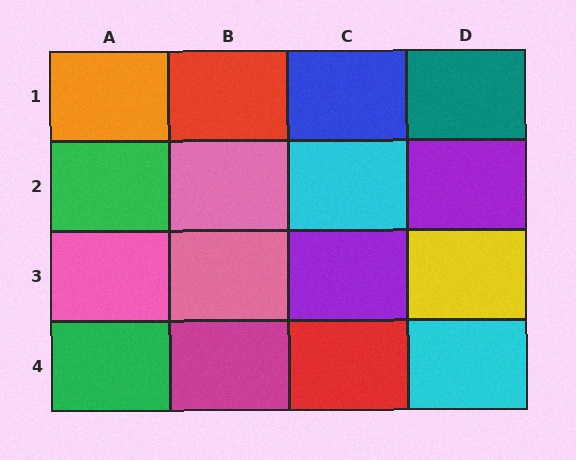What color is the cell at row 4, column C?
Red.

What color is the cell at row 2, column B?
Pink.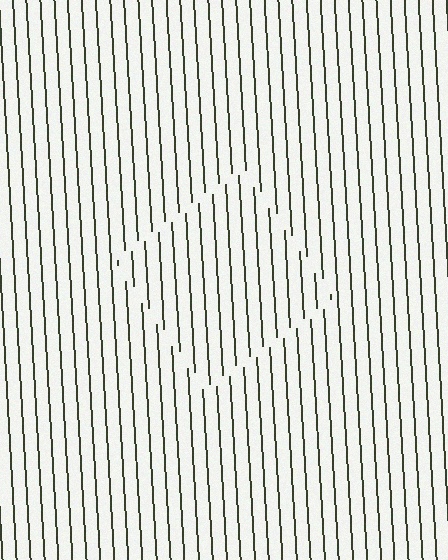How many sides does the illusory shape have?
4 sides — the line-ends trace a square.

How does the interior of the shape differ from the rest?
The interior of the shape contains the same grating, shifted by half a period — the contour is defined by the phase discontinuity where line-ends from the inner and outer gratings abut.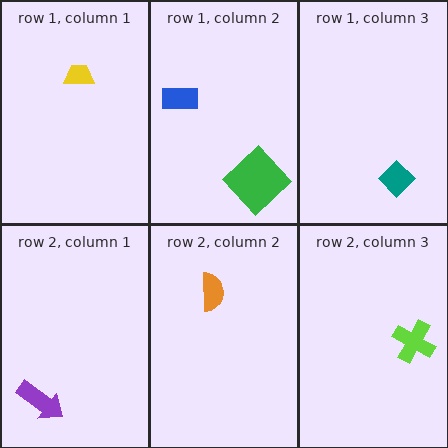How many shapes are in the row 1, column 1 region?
1.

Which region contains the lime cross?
The row 2, column 3 region.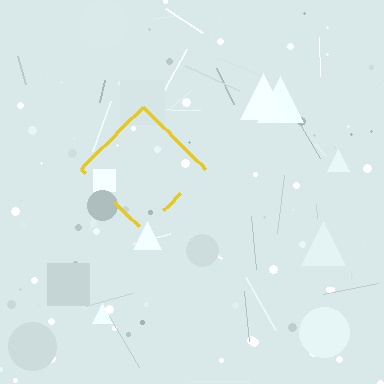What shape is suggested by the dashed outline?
The dashed outline suggests a diamond.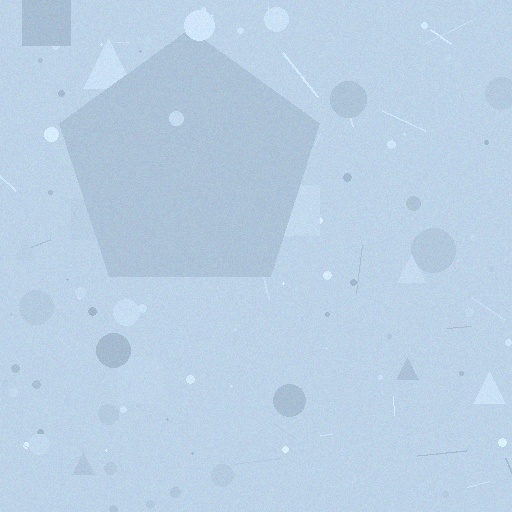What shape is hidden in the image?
A pentagon is hidden in the image.